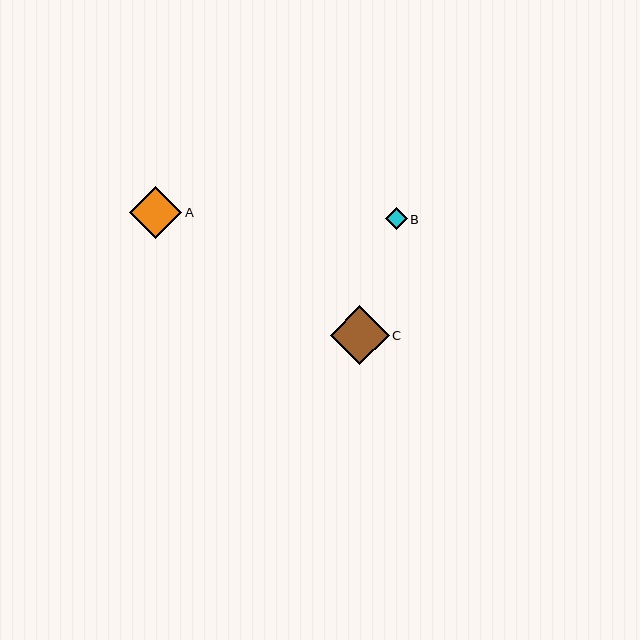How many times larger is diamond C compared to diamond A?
Diamond C is approximately 1.1 times the size of diamond A.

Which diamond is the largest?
Diamond C is the largest with a size of approximately 59 pixels.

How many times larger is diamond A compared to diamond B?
Diamond A is approximately 2.4 times the size of diamond B.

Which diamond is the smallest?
Diamond B is the smallest with a size of approximately 22 pixels.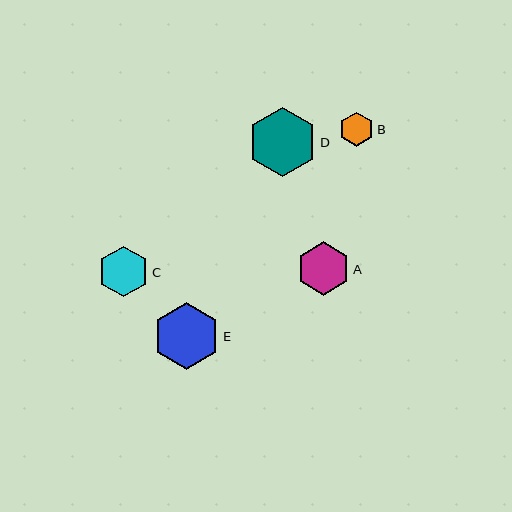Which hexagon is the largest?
Hexagon D is the largest with a size of approximately 69 pixels.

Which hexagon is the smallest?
Hexagon B is the smallest with a size of approximately 34 pixels.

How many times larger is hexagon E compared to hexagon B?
Hexagon E is approximately 2.0 times the size of hexagon B.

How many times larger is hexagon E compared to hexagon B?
Hexagon E is approximately 2.0 times the size of hexagon B.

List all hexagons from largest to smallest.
From largest to smallest: D, E, A, C, B.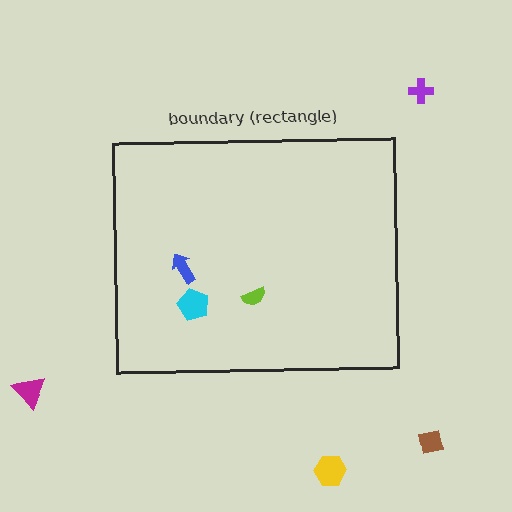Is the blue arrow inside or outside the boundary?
Inside.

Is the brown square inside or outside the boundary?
Outside.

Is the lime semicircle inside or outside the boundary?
Inside.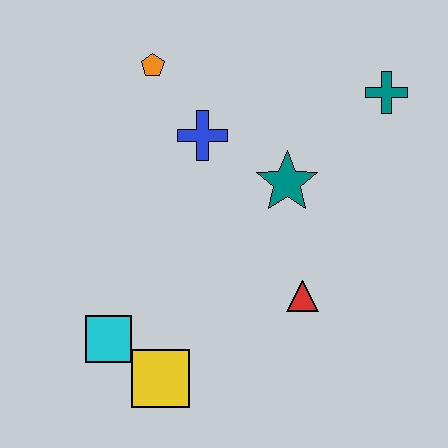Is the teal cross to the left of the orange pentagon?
No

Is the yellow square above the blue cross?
No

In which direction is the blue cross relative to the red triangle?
The blue cross is above the red triangle.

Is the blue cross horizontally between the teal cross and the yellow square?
Yes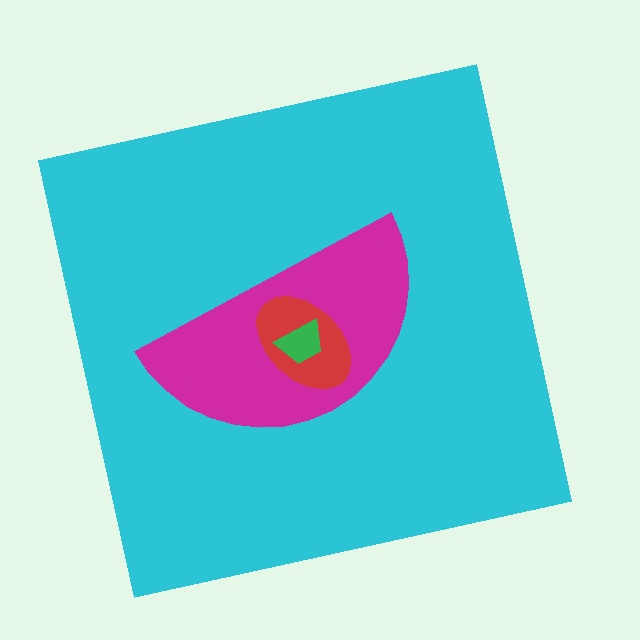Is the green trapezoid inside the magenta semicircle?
Yes.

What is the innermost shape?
The green trapezoid.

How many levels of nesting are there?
4.